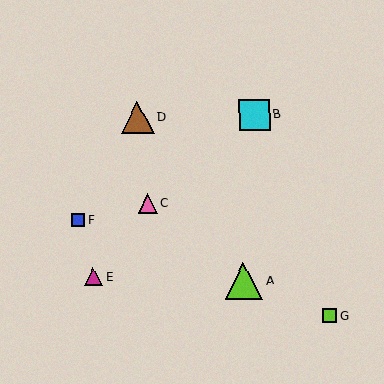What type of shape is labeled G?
Shape G is a lime square.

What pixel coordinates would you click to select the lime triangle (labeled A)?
Click at (243, 281) to select the lime triangle A.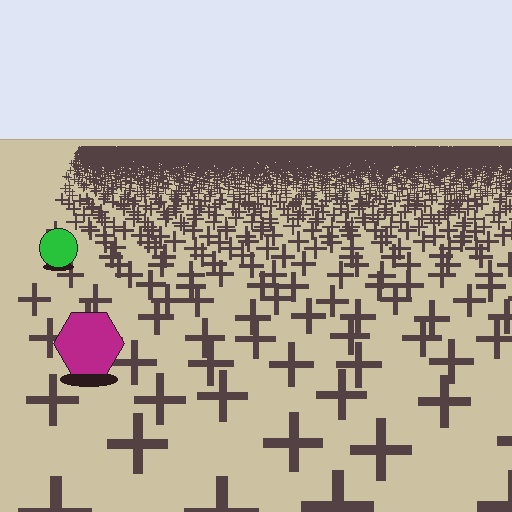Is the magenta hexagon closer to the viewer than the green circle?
Yes. The magenta hexagon is closer — you can tell from the texture gradient: the ground texture is coarser near it.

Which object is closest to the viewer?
The magenta hexagon is closest. The texture marks near it are larger and more spread out.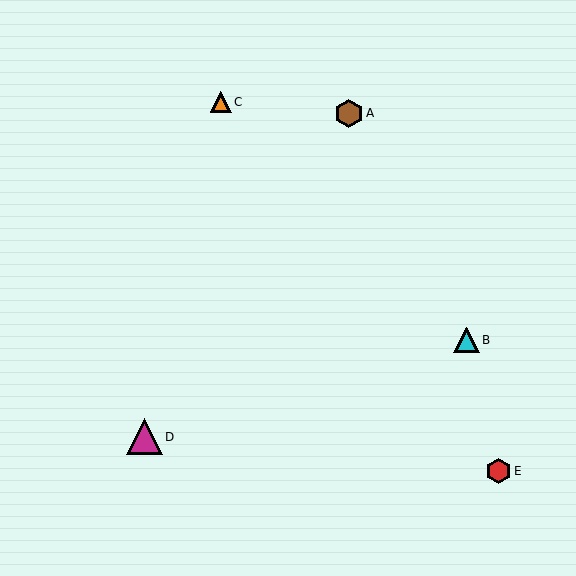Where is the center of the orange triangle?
The center of the orange triangle is at (221, 102).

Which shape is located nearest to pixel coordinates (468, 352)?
The cyan triangle (labeled B) at (466, 340) is nearest to that location.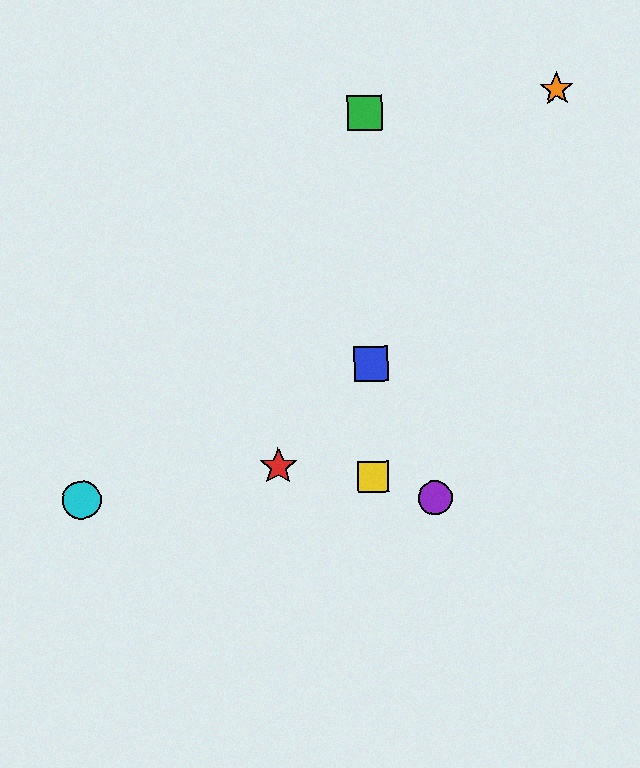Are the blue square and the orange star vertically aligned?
No, the blue square is at x≈371 and the orange star is at x≈557.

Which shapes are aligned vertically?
The blue square, the green square, the yellow square are aligned vertically.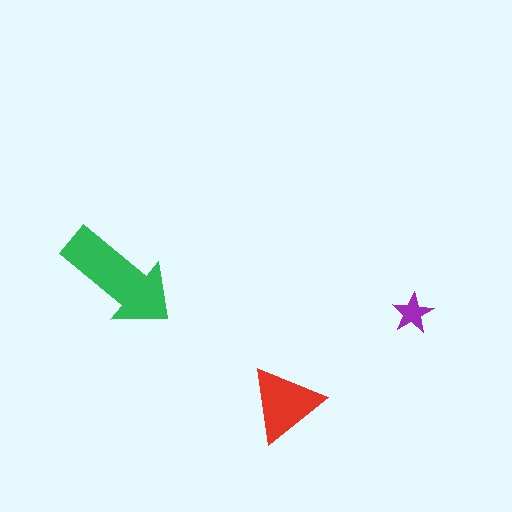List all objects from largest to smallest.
The green arrow, the red triangle, the purple star.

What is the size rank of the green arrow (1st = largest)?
1st.